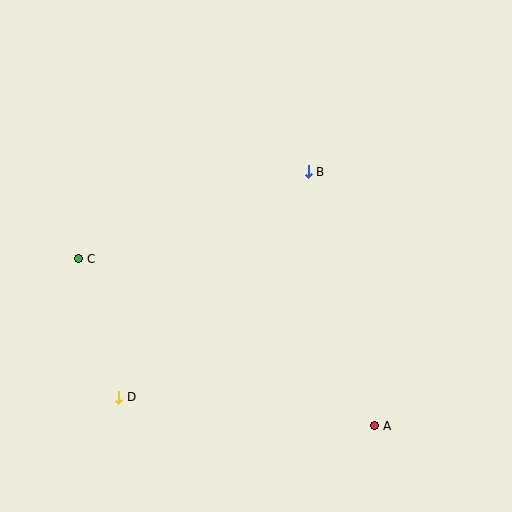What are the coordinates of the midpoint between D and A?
The midpoint between D and A is at (247, 411).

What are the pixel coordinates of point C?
Point C is at (79, 259).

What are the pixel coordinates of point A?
Point A is at (375, 426).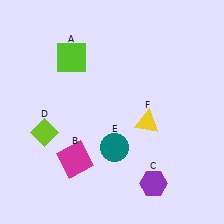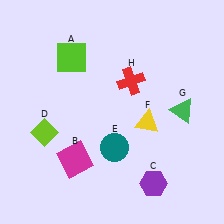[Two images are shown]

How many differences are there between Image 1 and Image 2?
There are 2 differences between the two images.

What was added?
A green triangle (G), a red cross (H) were added in Image 2.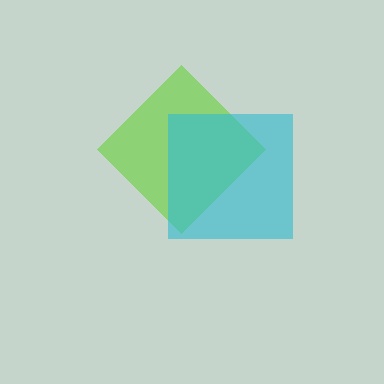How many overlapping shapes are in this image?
There are 2 overlapping shapes in the image.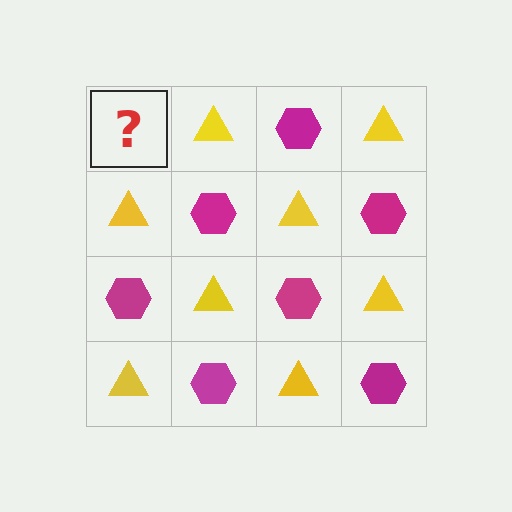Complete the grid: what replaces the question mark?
The question mark should be replaced with a magenta hexagon.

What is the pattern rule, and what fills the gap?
The rule is that it alternates magenta hexagon and yellow triangle in a checkerboard pattern. The gap should be filled with a magenta hexagon.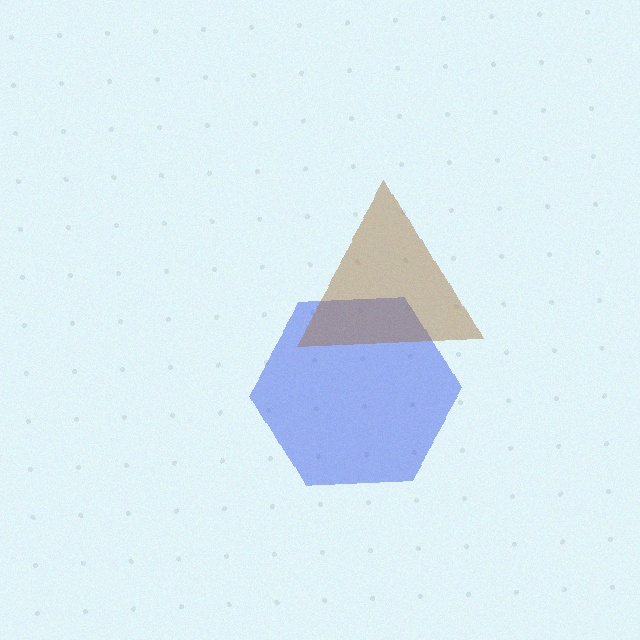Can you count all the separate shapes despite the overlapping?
Yes, there are 2 separate shapes.